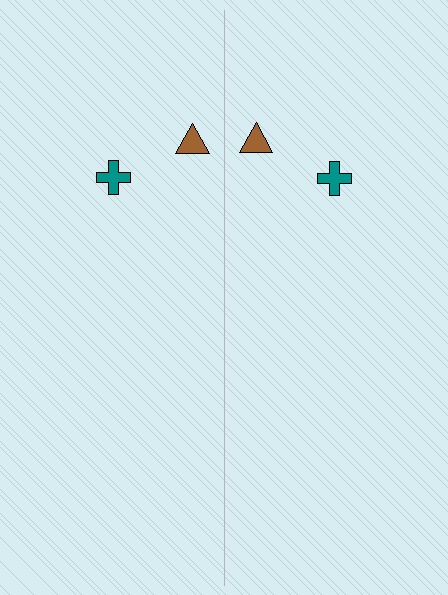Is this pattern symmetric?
Yes, this pattern has bilateral (reflection) symmetry.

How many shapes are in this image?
There are 4 shapes in this image.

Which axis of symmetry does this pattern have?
The pattern has a vertical axis of symmetry running through the center of the image.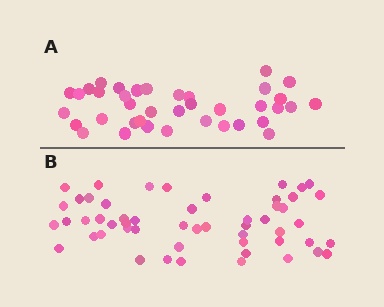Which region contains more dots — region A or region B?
Region B (the bottom region) has more dots.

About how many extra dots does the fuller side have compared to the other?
Region B has approximately 15 more dots than region A.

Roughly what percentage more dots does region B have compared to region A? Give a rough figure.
About 40% more.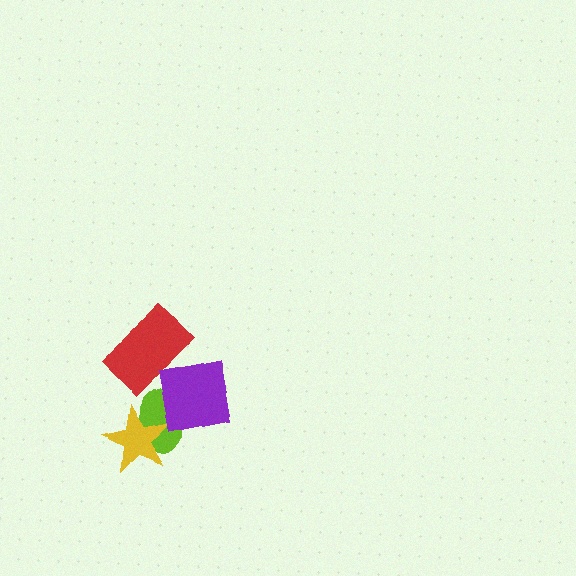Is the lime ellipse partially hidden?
Yes, it is partially covered by another shape.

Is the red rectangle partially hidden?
Yes, it is partially covered by another shape.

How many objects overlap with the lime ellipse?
2 objects overlap with the lime ellipse.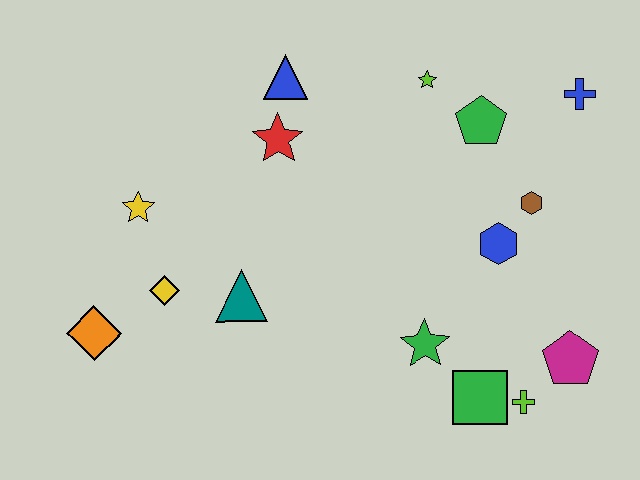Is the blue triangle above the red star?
Yes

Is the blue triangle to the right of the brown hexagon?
No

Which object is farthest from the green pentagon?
The orange diamond is farthest from the green pentagon.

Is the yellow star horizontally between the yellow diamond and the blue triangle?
No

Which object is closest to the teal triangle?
The yellow diamond is closest to the teal triangle.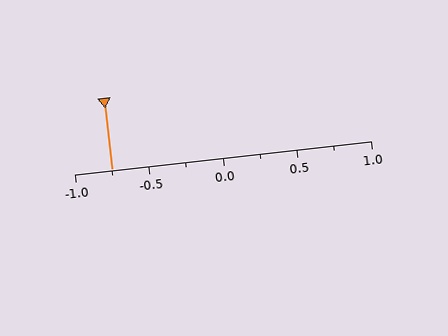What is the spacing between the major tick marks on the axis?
The major ticks are spaced 0.5 apart.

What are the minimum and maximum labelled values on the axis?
The axis runs from -1.0 to 1.0.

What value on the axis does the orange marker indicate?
The marker indicates approximately -0.75.